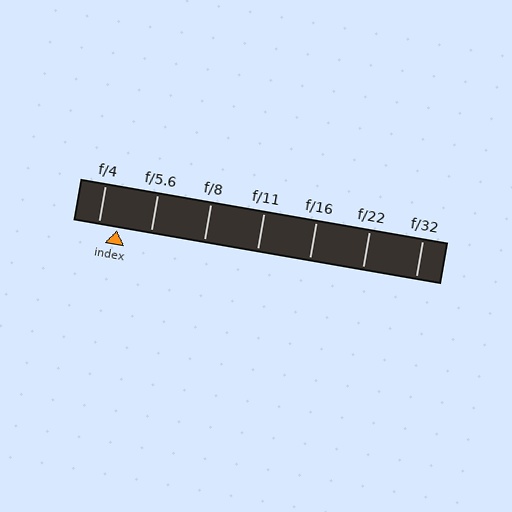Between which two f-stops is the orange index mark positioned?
The index mark is between f/4 and f/5.6.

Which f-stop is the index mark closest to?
The index mark is closest to f/4.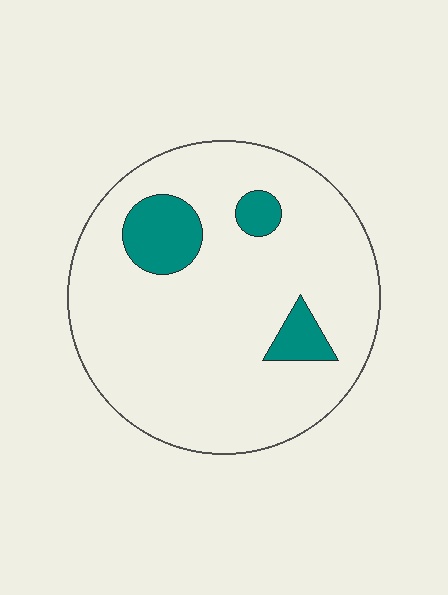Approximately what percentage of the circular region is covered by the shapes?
Approximately 10%.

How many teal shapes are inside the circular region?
3.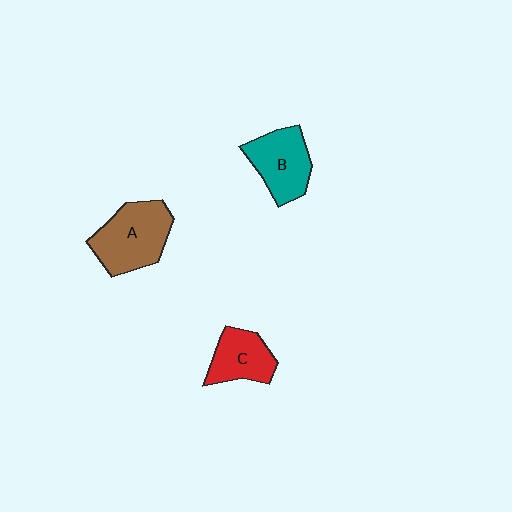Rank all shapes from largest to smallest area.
From largest to smallest: A (brown), B (teal), C (red).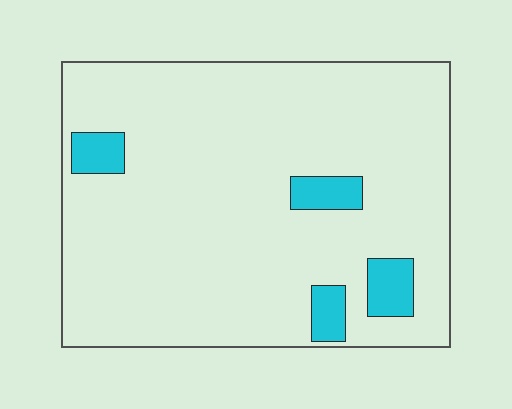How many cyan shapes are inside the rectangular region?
4.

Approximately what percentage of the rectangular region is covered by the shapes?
Approximately 10%.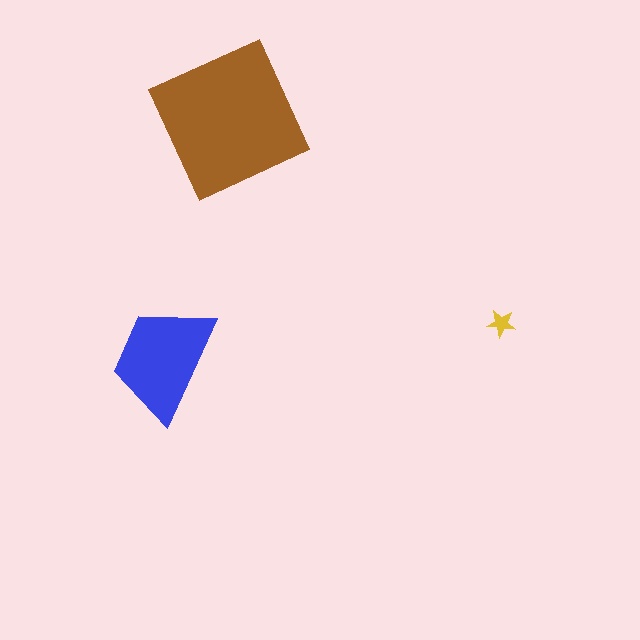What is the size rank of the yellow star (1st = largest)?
3rd.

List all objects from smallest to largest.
The yellow star, the blue trapezoid, the brown square.